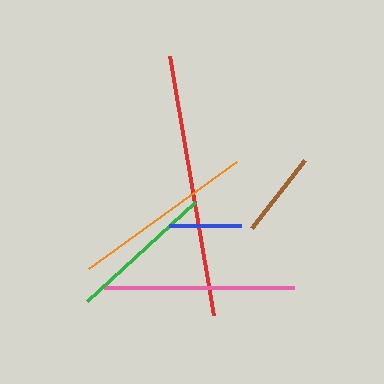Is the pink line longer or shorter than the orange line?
The pink line is longer than the orange line.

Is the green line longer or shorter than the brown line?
The green line is longer than the brown line.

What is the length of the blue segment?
The blue segment is approximately 72 pixels long.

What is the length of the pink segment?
The pink segment is approximately 190 pixels long.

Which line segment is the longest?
The red line is the longest at approximately 262 pixels.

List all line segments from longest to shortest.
From longest to shortest: red, pink, orange, green, brown, blue.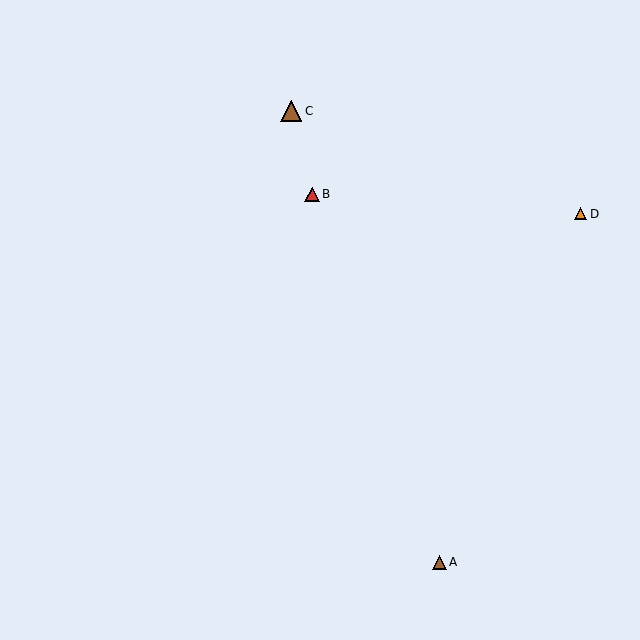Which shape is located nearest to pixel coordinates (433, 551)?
The brown triangle (labeled A) at (440, 562) is nearest to that location.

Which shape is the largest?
The brown triangle (labeled C) is the largest.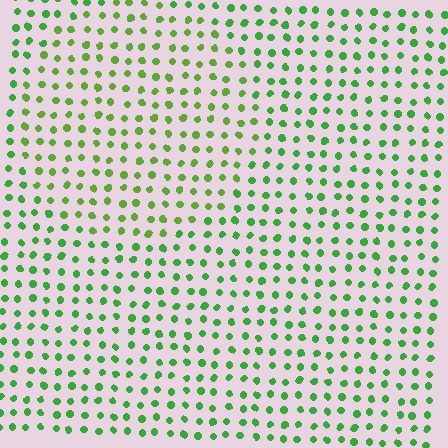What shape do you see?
I see a circle.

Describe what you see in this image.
The image is filled with small green elements in a uniform arrangement. A circle-shaped region is visible where the elements are tinted to a slightly different hue, forming a subtle color boundary.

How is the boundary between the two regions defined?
The boundary is defined purely by a slight shift in hue (about 23 degrees). Spacing, size, and orientation are identical on both sides.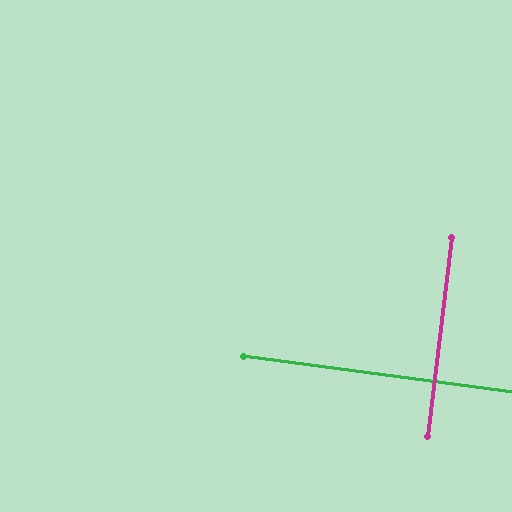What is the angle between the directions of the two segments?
Approximately 89 degrees.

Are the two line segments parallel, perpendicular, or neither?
Perpendicular — they meet at approximately 89°.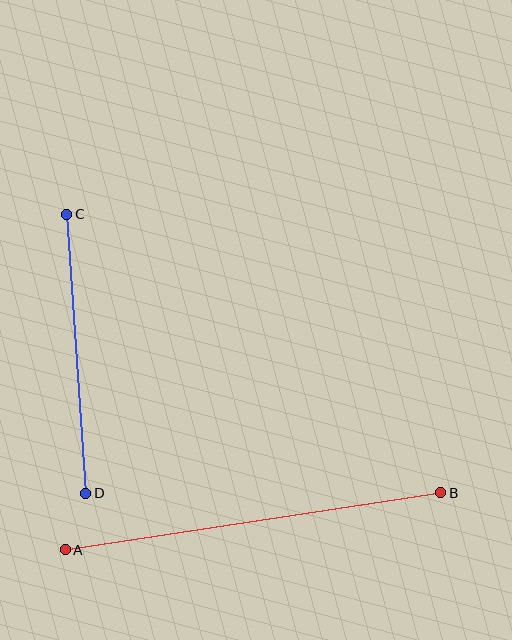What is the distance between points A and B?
The distance is approximately 380 pixels.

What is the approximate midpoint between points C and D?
The midpoint is at approximately (76, 354) pixels.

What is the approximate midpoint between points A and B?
The midpoint is at approximately (253, 521) pixels.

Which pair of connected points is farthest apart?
Points A and B are farthest apart.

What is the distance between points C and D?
The distance is approximately 280 pixels.